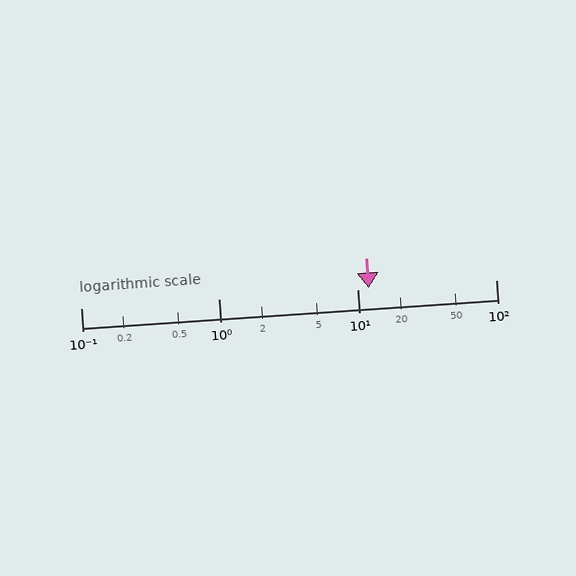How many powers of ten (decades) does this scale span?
The scale spans 3 decades, from 0.1 to 100.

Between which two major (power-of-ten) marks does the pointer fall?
The pointer is between 10 and 100.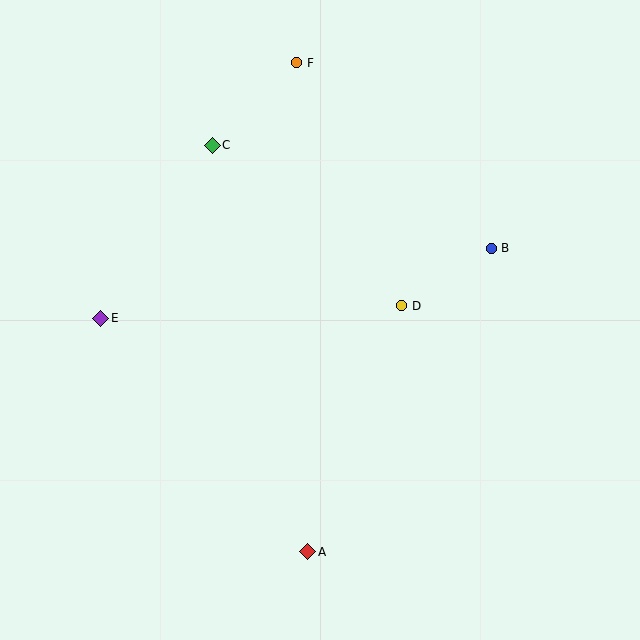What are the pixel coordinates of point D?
Point D is at (402, 306).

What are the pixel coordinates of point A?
Point A is at (307, 552).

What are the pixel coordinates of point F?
Point F is at (297, 63).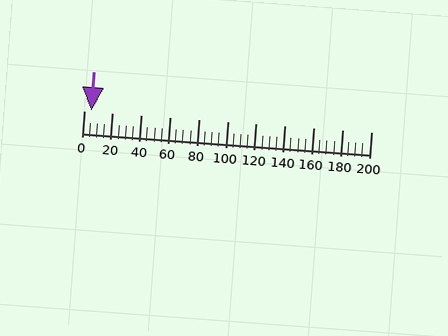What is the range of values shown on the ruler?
The ruler shows values from 0 to 200.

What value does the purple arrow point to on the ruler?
The purple arrow points to approximately 5.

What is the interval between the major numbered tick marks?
The major tick marks are spaced 20 units apart.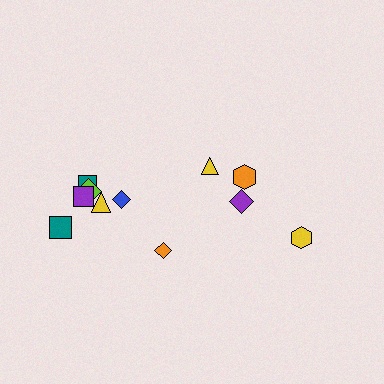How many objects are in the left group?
There are 7 objects.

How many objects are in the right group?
There are 4 objects.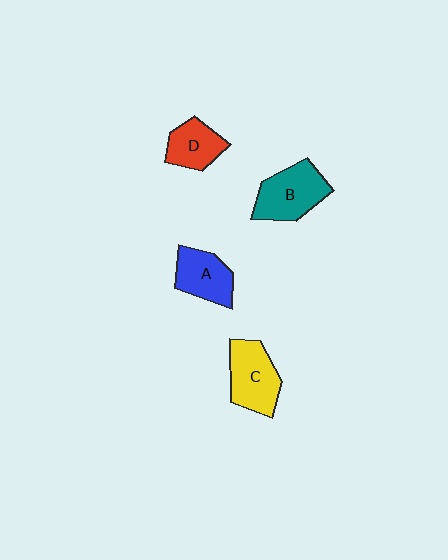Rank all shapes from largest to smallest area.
From largest to smallest: B (teal), C (yellow), A (blue), D (red).